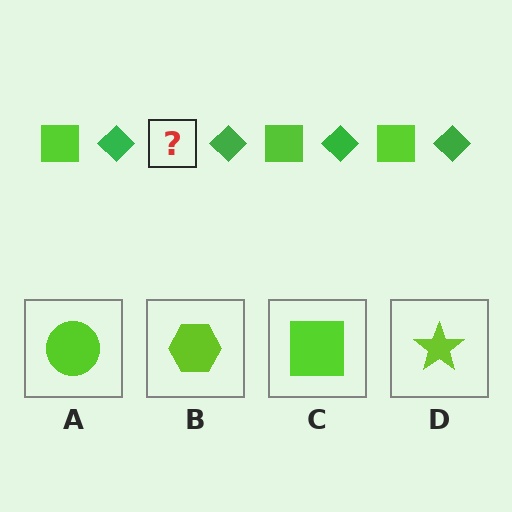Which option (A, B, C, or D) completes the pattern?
C.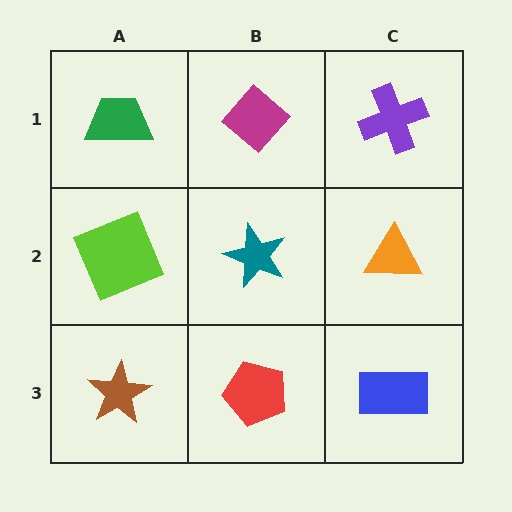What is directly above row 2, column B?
A magenta diamond.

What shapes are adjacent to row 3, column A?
A lime square (row 2, column A), a red pentagon (row 3, column B).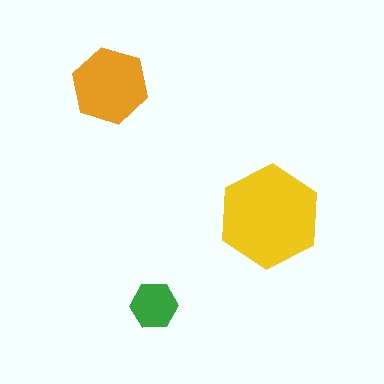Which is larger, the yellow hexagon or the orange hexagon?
The yellow one.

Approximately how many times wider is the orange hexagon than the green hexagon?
About 1.5 times wider.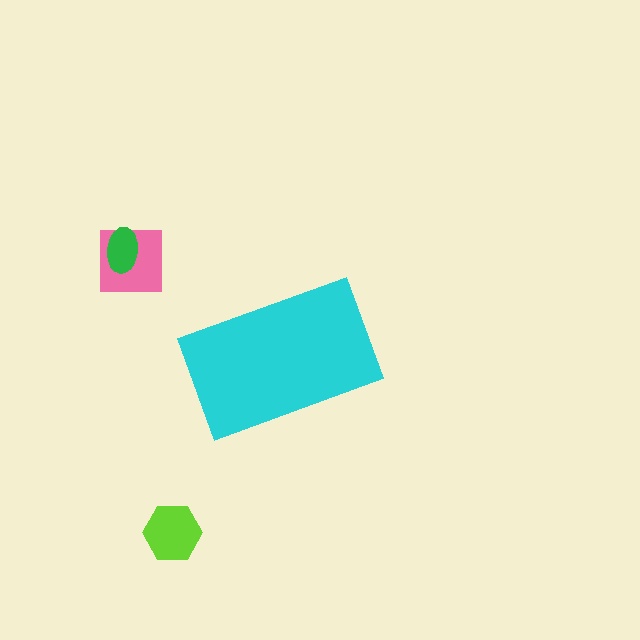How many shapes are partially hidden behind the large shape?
0 shapes are partially hidden.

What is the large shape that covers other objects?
A cyan rectangle.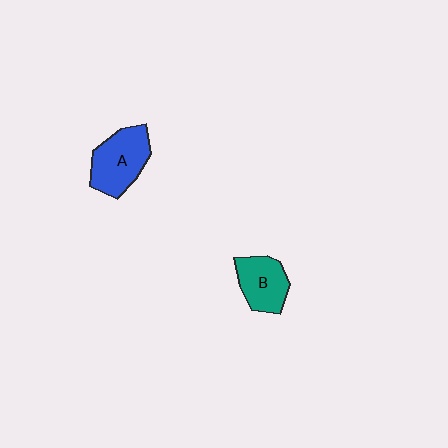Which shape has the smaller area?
Shape B (teal).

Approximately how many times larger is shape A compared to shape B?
Approximately 1.3 times.